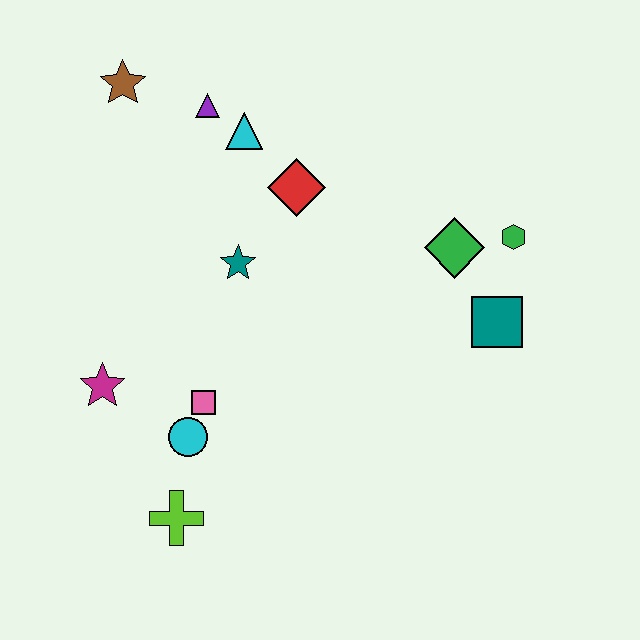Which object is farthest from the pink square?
The green hexagon is farthest from the pink square.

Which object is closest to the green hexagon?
The green diamond is closest to the green hexagon.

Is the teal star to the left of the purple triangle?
No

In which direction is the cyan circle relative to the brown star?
The cyan circle is below the brown star.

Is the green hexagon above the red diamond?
No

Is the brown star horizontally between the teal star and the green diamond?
No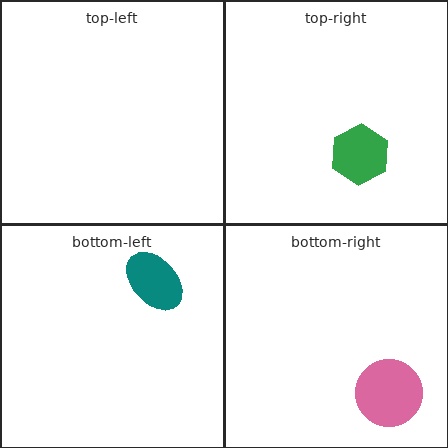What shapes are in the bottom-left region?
The teal ellipse.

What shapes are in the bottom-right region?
The pink circle.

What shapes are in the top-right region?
The green hexagon.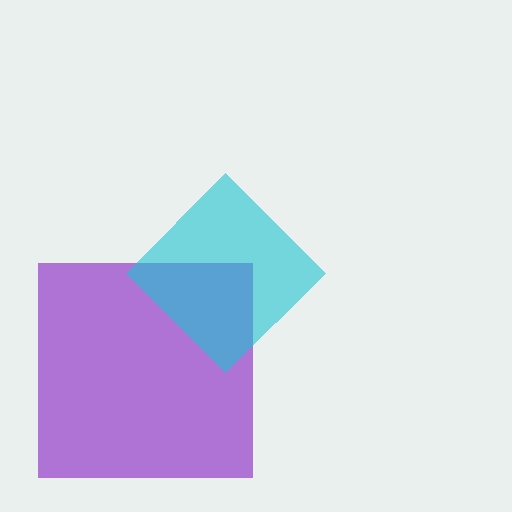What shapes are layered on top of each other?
The layered shapes are: a purple square, a cyan diamond.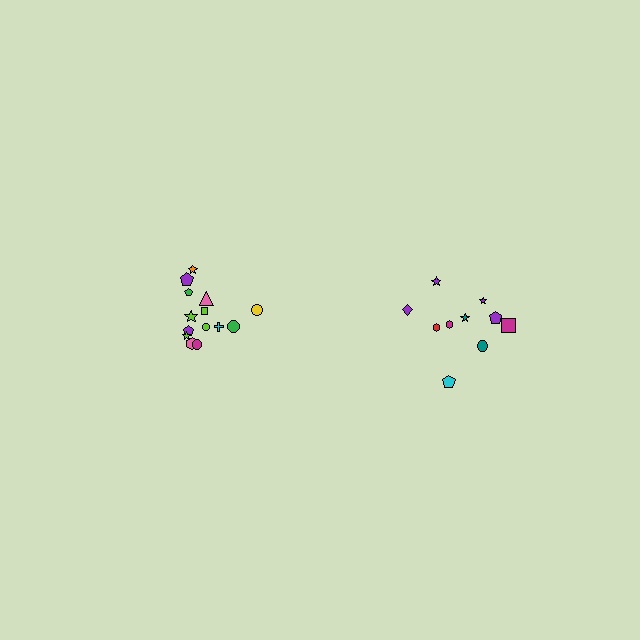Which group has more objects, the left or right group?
The left group.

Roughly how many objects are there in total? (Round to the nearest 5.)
Roughly 25 objects in total.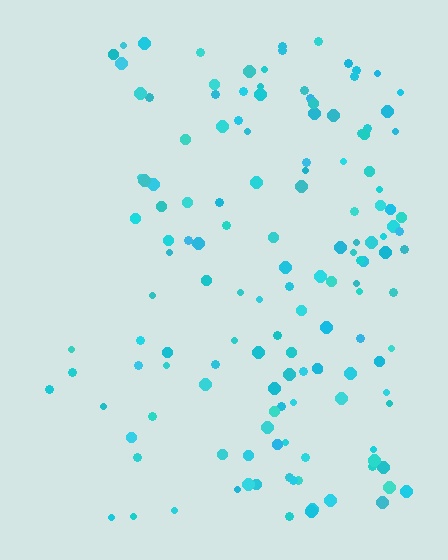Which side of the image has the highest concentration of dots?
The right.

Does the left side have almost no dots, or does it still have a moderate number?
Still a moderate number, just noticeably fewer than the right.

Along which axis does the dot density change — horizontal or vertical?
Horizontal.